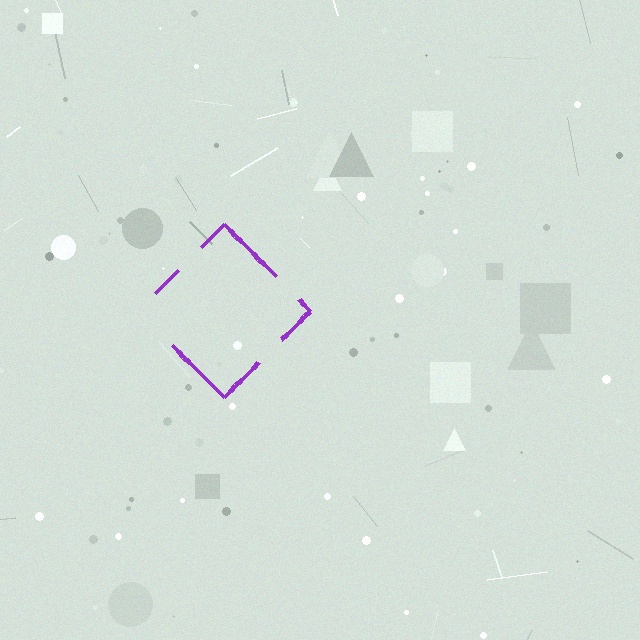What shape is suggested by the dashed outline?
The dashed outline suggests a diamond.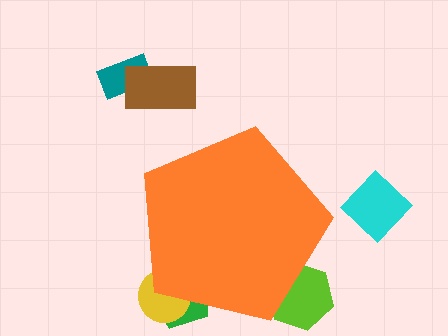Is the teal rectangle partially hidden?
No, the teal rectangle is fully visible.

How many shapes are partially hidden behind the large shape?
3 shapes are partially hidden.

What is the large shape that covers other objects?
An orange pentagon.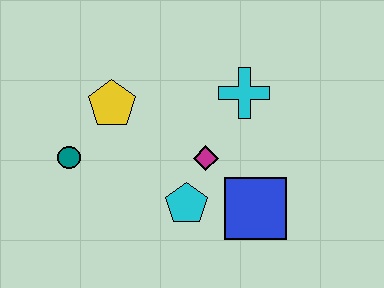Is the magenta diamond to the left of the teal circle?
No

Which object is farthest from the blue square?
The teal circle is farthest from the blue square.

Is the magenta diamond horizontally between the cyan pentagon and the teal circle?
No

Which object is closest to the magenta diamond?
The cyan pentagon is closest to the magenta diamond.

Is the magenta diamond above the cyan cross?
No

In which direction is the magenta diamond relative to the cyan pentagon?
The magenta diamond is above the cyan pentagon.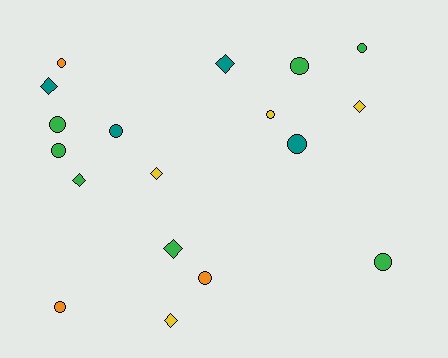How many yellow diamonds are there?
There are 3 yellow diamonds.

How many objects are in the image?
There are 18 objects.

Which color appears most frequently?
Green, with 7 objects.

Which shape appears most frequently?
Circle, with 11 objects.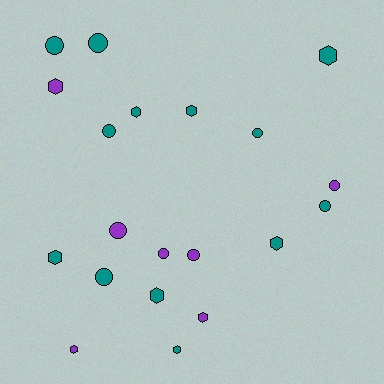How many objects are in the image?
There are 20 objects.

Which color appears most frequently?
Teal, with 13 objects.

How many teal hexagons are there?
There are 7 teal hexagons.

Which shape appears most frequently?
Hexagon, with 10 objects.